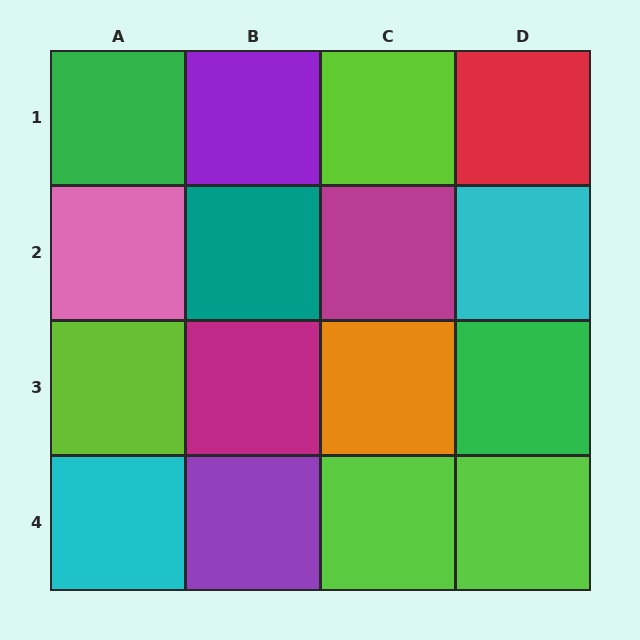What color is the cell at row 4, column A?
Cyan.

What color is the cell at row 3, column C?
Orange.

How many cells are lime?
4 cells are lime.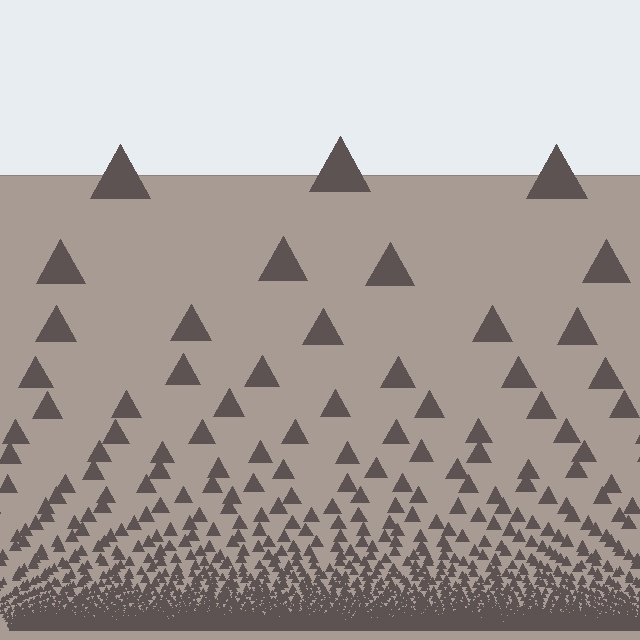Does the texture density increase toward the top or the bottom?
Density increases toward the bottom.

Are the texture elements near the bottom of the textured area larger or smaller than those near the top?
Smaller. The gradient is inverted — elements near the bottom are smaller and denser.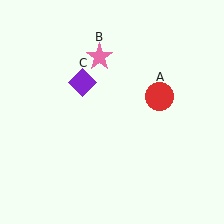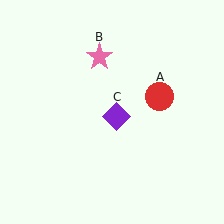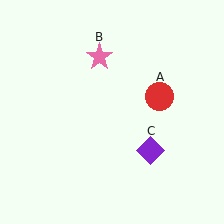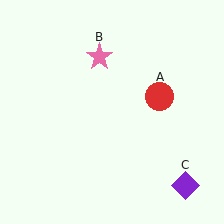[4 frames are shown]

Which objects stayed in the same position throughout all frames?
Red circle (object A) and pink star (object B) remained stationary.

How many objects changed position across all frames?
1 object changed position: purple diamond (object C).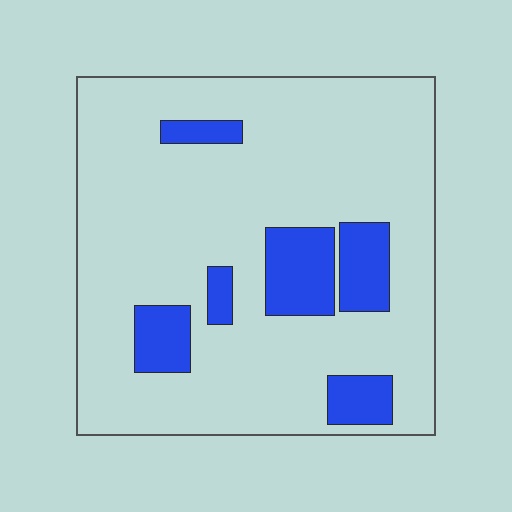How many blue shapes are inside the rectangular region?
6.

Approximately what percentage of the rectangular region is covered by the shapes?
Approximately 15%.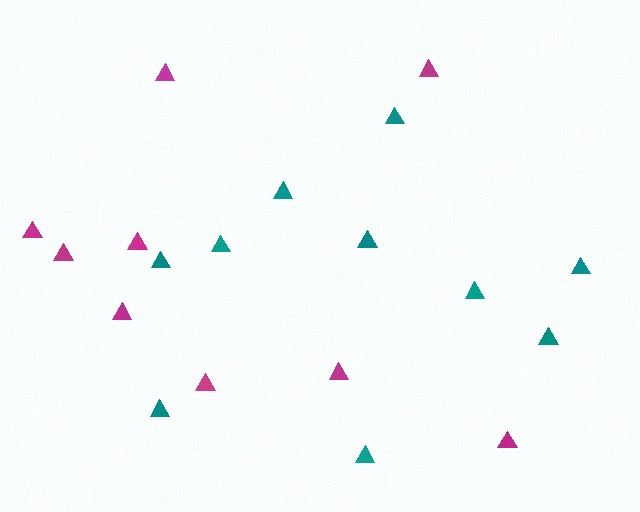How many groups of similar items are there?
There are 2 groups: one group of magenta triangles (9) and one group of teal triangles (10).